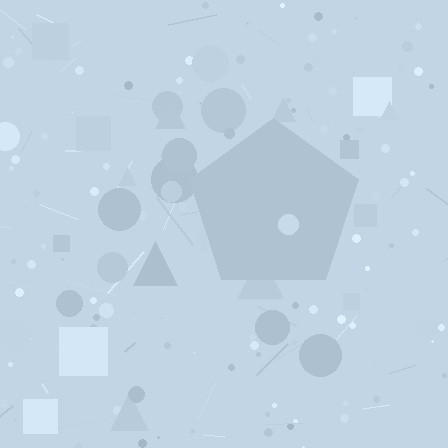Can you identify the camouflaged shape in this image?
The camouflaged shape is a pentagon.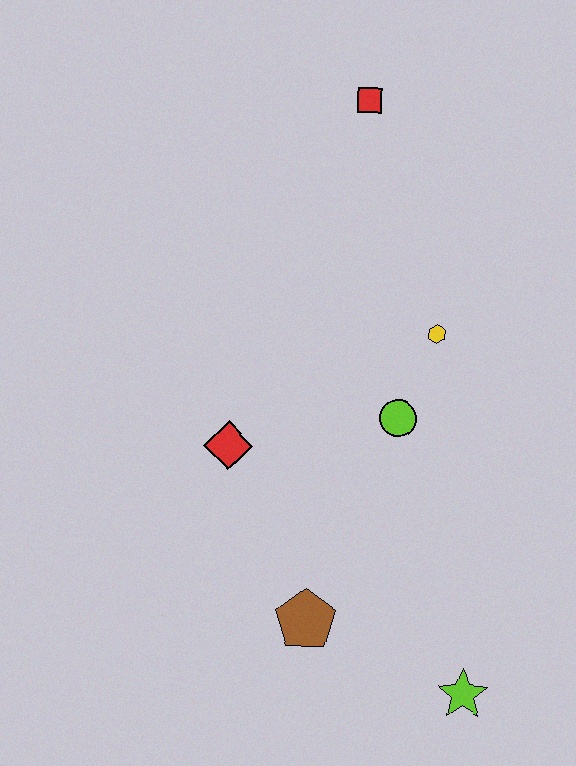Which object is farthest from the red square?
The lime star is farthest from the red square.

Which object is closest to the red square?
The yellow hexagon is closest to the red square.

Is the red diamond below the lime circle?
Yes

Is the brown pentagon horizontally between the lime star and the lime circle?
No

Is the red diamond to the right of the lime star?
No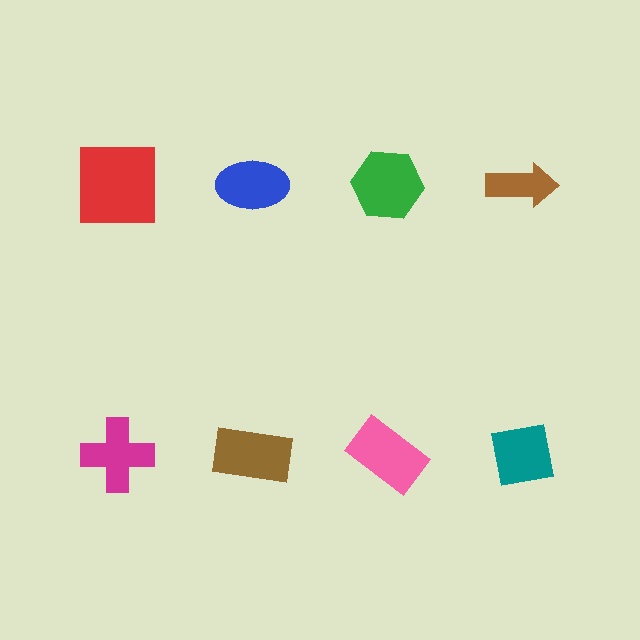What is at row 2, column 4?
A teal square.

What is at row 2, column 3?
A pink rectangle.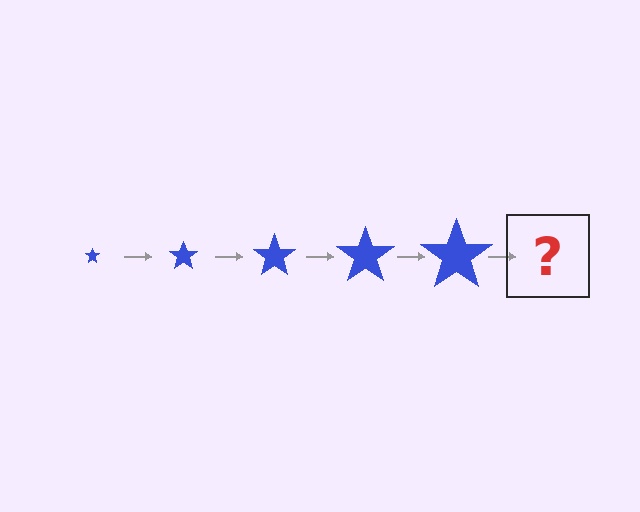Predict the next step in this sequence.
The next step is a blue star, larger than the previous one.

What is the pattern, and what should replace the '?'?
The pattern is that the star gets progressively larger each step. The '?' should be a blue star, larger than the previous one.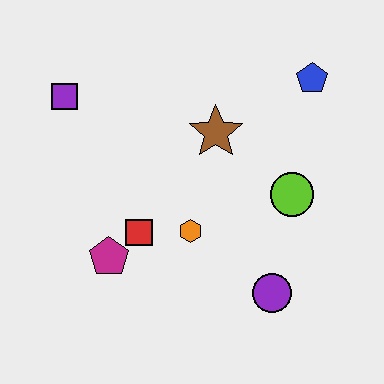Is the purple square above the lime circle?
Yes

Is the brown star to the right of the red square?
Yes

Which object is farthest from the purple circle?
The purple square is farthest from the purple circle.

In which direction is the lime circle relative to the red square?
The lime circle is to the right of the red square.